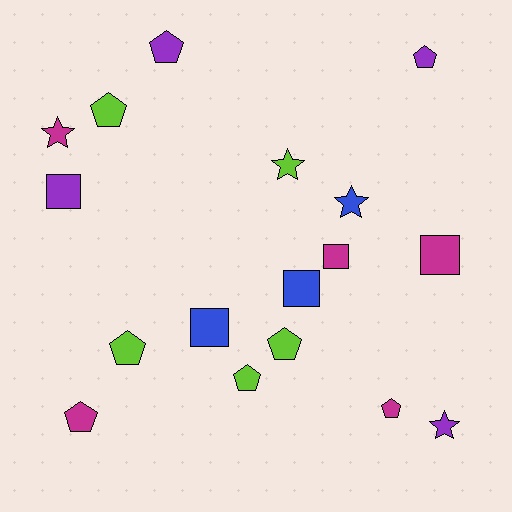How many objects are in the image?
There are 17 objects.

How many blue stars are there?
There is 1 blue star.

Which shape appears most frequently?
Pentagon, with 8 objects.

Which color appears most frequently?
Lime, with 5 objects.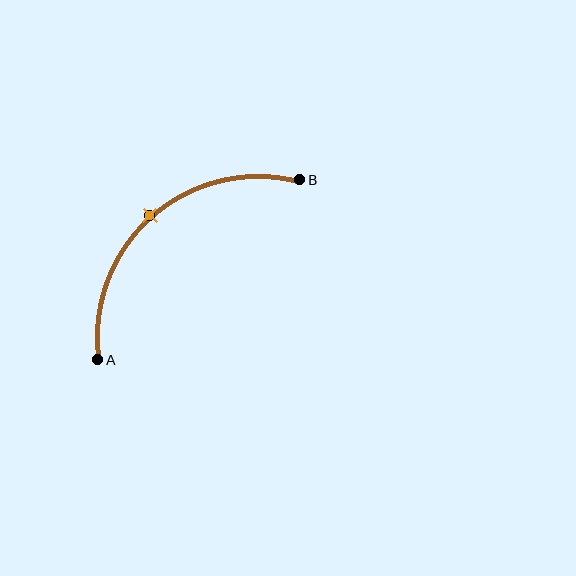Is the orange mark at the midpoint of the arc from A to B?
Yes. The orange mark lies on the arc at equal arc-length from both A and B — it is the arc midpoint.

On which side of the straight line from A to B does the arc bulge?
The arc bulges above and to the left of the straight line connecting A and B.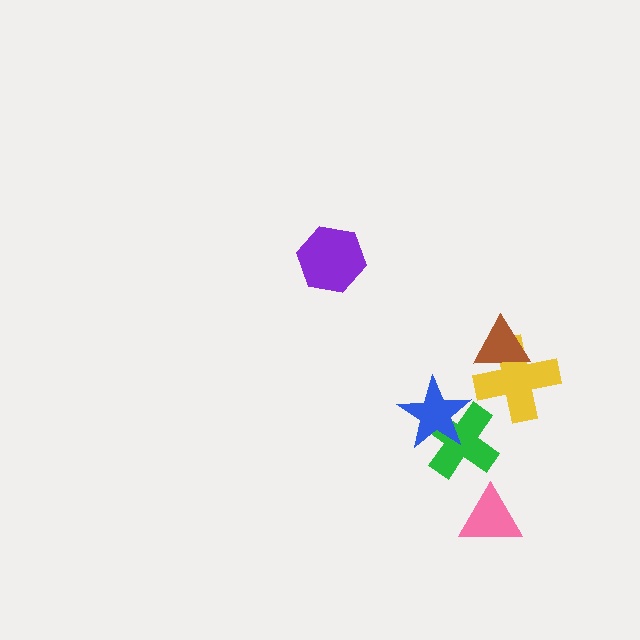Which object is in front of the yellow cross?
The brown triangle is in front of the yellow cross.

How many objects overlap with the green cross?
1 object overlaps with the green cross.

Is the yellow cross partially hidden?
Yes, it is partially covered by another shape.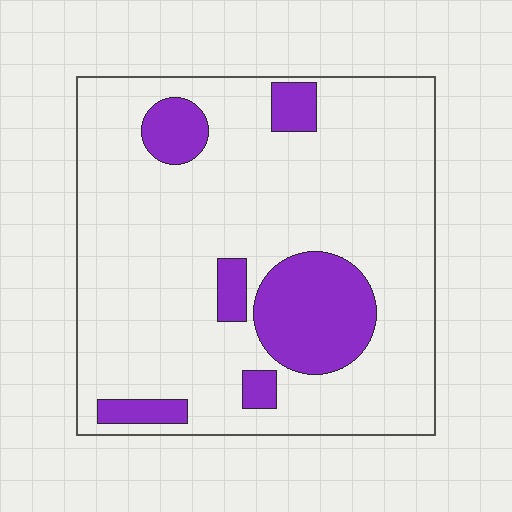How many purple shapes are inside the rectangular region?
6.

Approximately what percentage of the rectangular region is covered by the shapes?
Approximately 20%.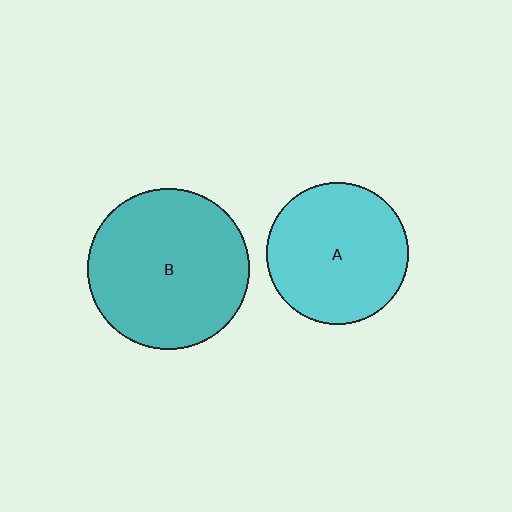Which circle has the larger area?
Circle B (teal).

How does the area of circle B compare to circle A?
Approximately 1.3 times.